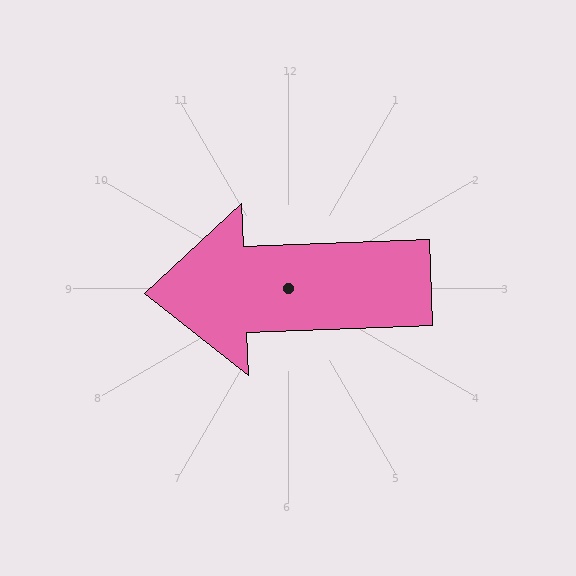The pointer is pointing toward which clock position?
Roughly 9 o'clock.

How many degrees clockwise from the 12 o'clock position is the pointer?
Approximately 268 degrees.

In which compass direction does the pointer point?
West.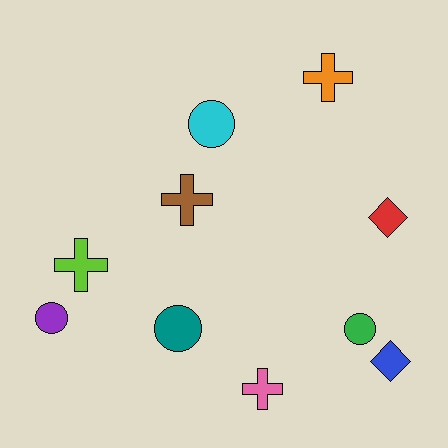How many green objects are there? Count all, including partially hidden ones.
There is 1 green object.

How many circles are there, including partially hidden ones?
There are 4 circles.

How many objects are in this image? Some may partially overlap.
There are 10 objects.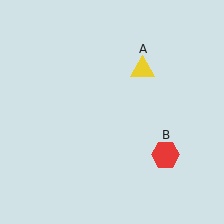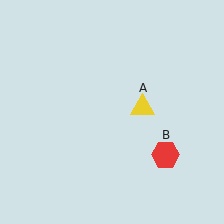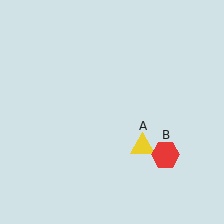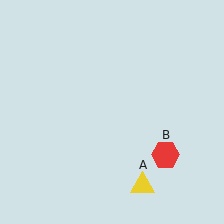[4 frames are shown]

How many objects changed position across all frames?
1 object changed position: yellow triangle (object A).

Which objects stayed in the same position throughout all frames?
Red hexagon (object B) remained stationary.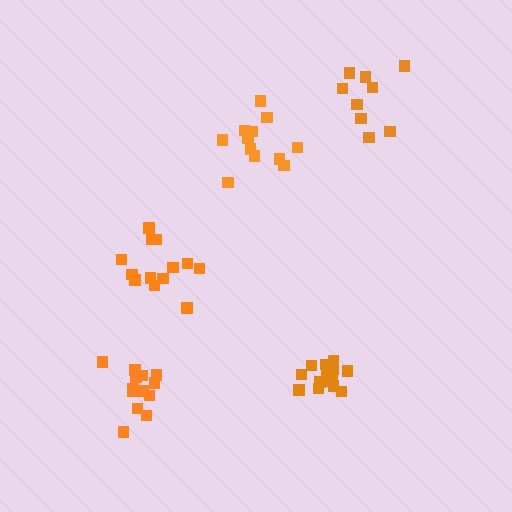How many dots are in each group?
Group 1: 9 dots, Group 2: 12 dots, Group 3: 13 dots, Group 4: 13 dots, Group 5: 14 dots (61 total).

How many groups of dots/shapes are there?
There are 5 groups.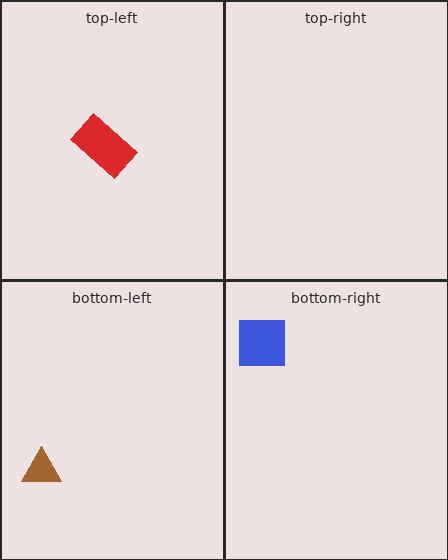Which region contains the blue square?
The bottom-right region.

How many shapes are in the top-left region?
1.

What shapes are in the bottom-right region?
The blue square.